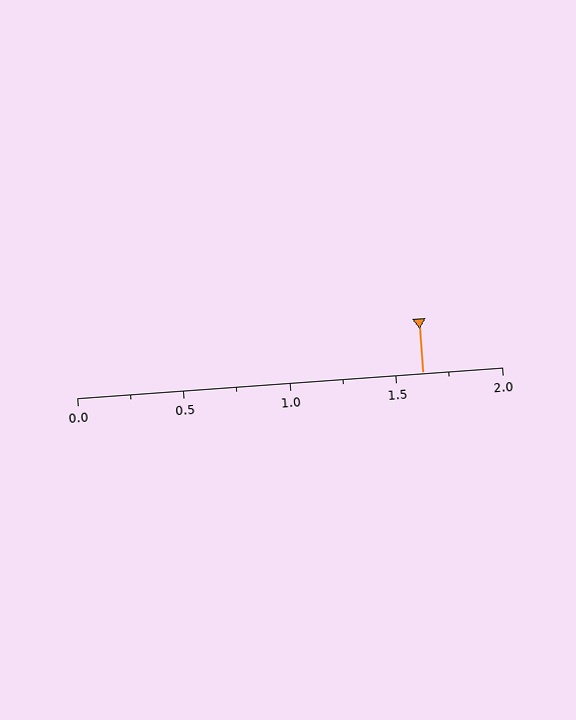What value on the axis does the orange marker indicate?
The marker indicates approximately 1.62.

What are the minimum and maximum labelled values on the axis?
The axis runs from 0.0 to 2.0.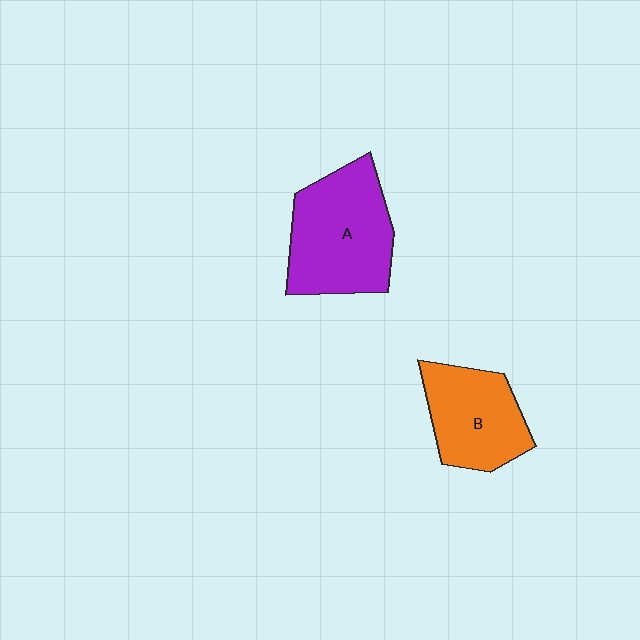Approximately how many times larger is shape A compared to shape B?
Approximately 1.3 times.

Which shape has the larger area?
Shape A (purple).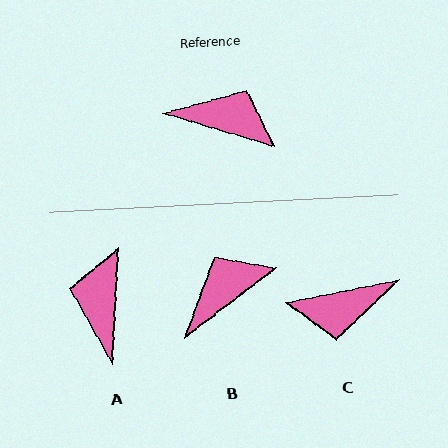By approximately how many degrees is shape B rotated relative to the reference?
Approximately 54 degrees counter-clockwise.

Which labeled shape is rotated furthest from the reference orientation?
C, about 152 degrees away.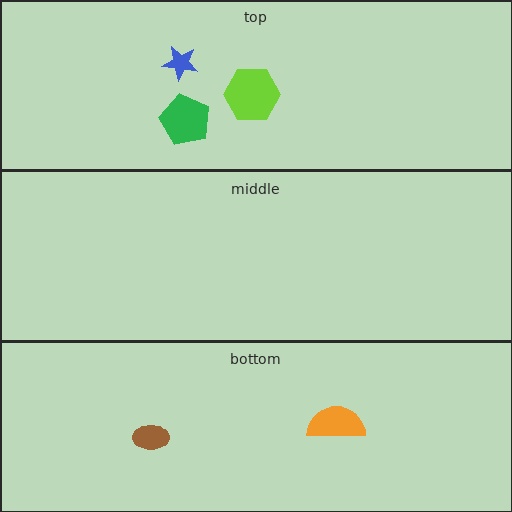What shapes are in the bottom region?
The brown ellipse, the orange semicircle.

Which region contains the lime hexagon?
The top region.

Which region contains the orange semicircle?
The bottom region.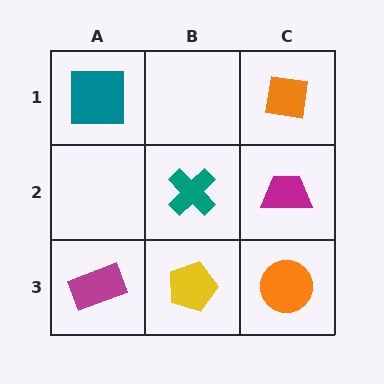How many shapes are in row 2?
2 shapes.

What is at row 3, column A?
A magenta rectangle.